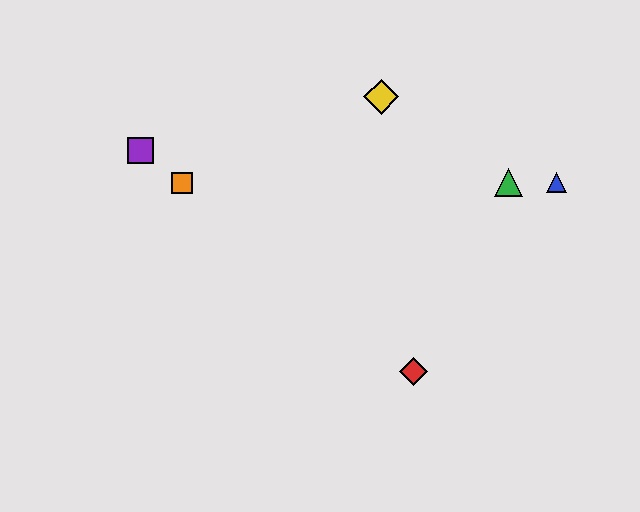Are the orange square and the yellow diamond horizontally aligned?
No, the orange square is at y≈183 and the yellow diamond is at y≈97.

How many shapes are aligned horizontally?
3 shapes (the blue triangle, the green triangle, the orange square) are aligned horizontally.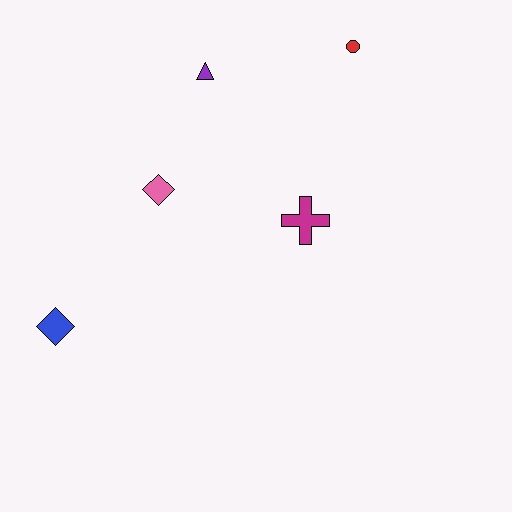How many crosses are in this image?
There is 1 cross.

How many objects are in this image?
There are 5 objects.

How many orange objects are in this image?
There are no orange objects.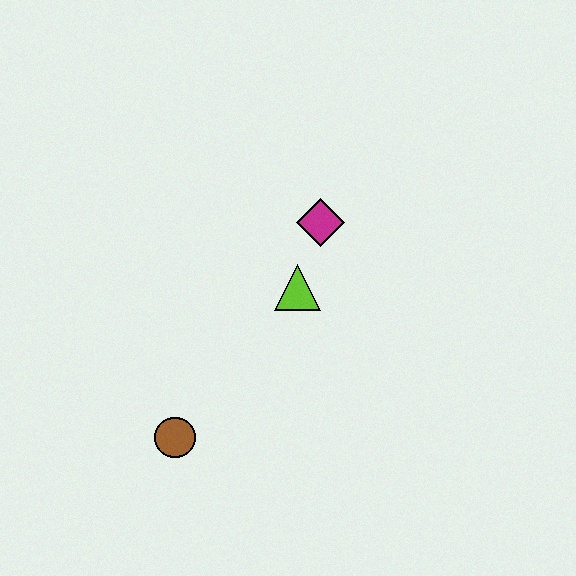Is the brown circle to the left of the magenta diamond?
Yes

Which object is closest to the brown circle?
The lime triangle is closest to the brown circle.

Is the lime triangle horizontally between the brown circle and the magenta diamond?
Yes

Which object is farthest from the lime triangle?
The brown circle is farthest from the lime triangle.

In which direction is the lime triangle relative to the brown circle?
The lime triangle is above the brown circle.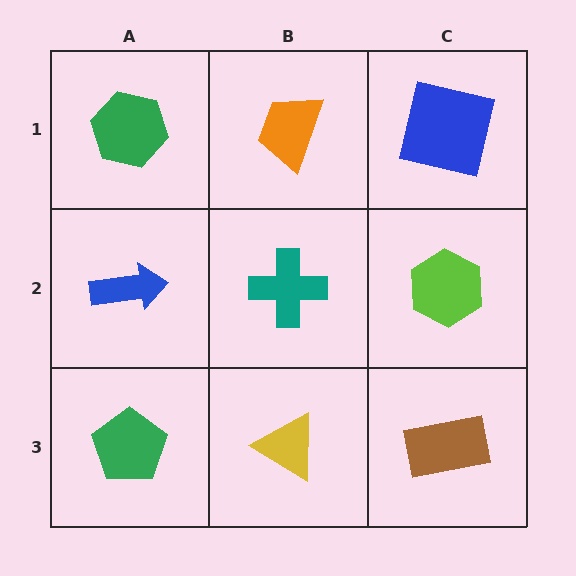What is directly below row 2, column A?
A green pentagon.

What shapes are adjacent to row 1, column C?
A lime hexagon (row 2, column C), an orange trapezoid (row 1, column B).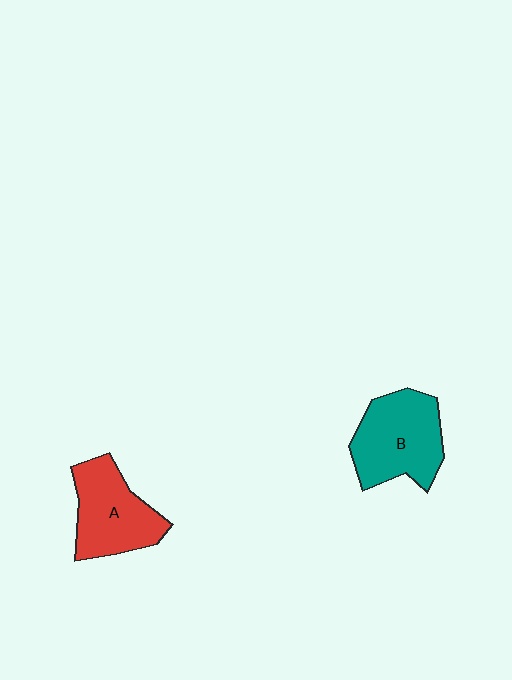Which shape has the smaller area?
Shape A (red).